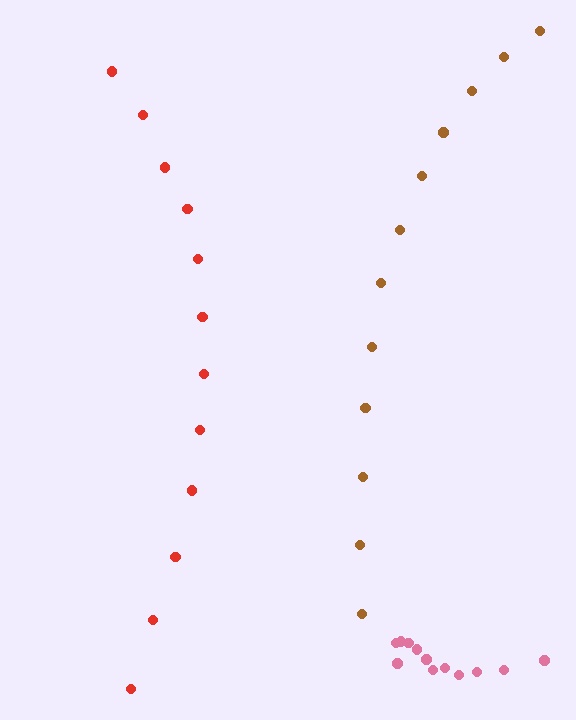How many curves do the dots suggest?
There are 3 distinct paths.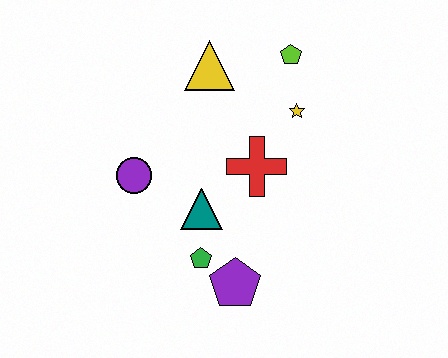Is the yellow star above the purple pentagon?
Yes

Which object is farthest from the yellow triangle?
The purple pentagon is farthest from the yellow triangle.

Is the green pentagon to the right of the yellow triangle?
No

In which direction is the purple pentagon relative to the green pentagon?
The purple pentagon is to the right of the green pentagon.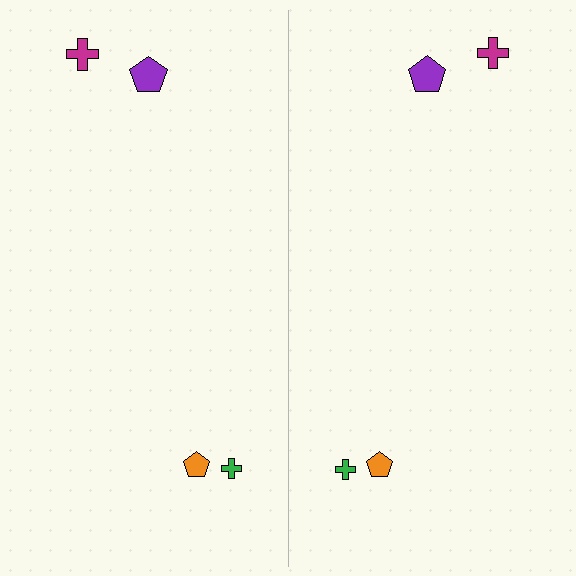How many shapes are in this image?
There are 8 shapes in this image.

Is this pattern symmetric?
Yes, this pattern has bilateral (reflection) symmetry.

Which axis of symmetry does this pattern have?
The pattern has a vertical axis of symmetry running through the center of the image.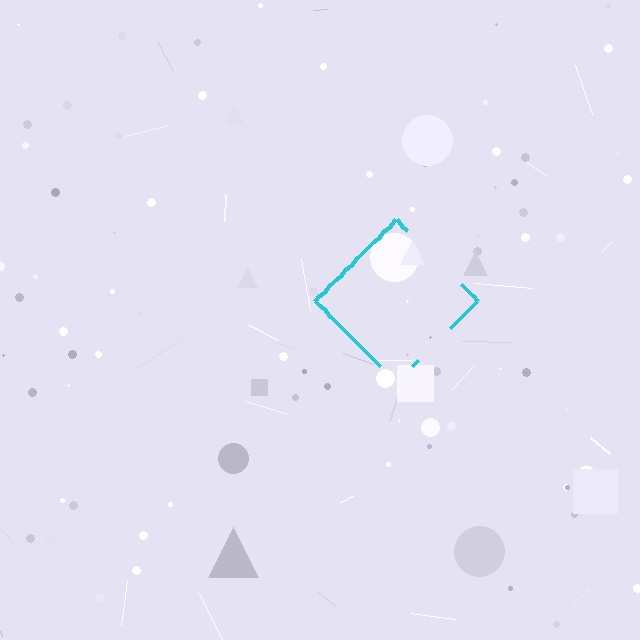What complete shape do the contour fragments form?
The contour fragments form a diamond.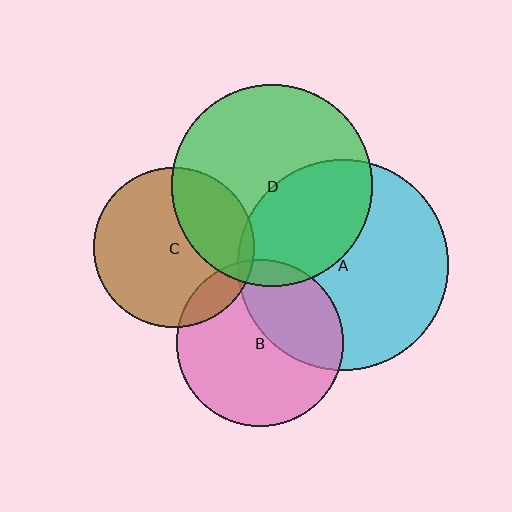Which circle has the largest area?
Circle A (cyan).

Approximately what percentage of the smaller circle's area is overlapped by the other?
Approximately 10%.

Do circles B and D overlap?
Yes.